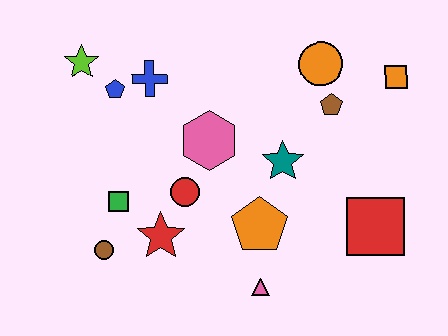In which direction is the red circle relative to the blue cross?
The red circle is below the blue cross.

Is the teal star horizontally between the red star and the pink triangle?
No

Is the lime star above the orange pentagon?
Yes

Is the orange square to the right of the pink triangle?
Yes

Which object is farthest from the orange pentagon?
The lime star is farthest from the orange pentagon.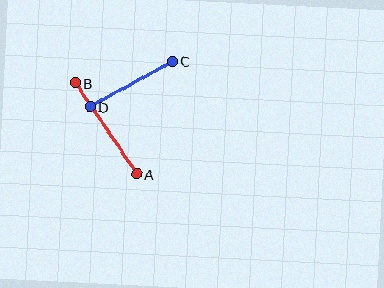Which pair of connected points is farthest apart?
Points A and B are farthest apart.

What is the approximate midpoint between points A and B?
The midpoint is at approximately (106, 128) pixels.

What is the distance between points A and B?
The distance is approximately 110 pixels.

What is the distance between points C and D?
The distance is approximately 94 pixels.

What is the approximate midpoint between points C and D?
The midpoint is at approximately (131, 84) pixels.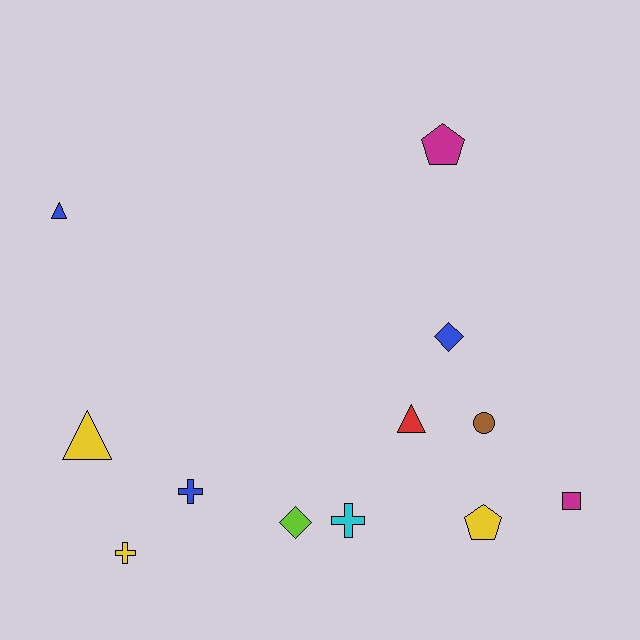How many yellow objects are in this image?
There are 3 yellow objects.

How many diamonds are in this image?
There are 2 diamonds.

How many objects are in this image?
There are 12 objects.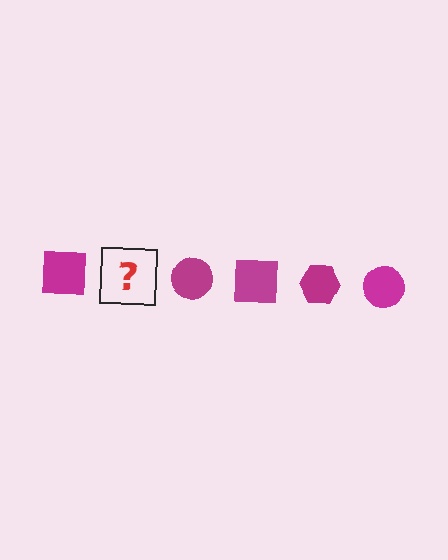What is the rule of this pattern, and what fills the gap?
The rule is that the pattern cycles through square, hexagon, circle shapes in magenta. The gap should be filled with a magenta hexagon.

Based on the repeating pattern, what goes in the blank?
The blank should be a magenta hexagon.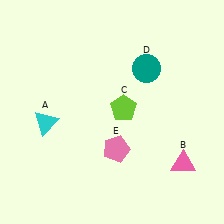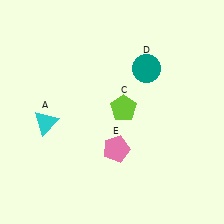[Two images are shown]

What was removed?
The pink triangle (B) was removed in Image 2.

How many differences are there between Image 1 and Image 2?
There is 1 difference between the two images.